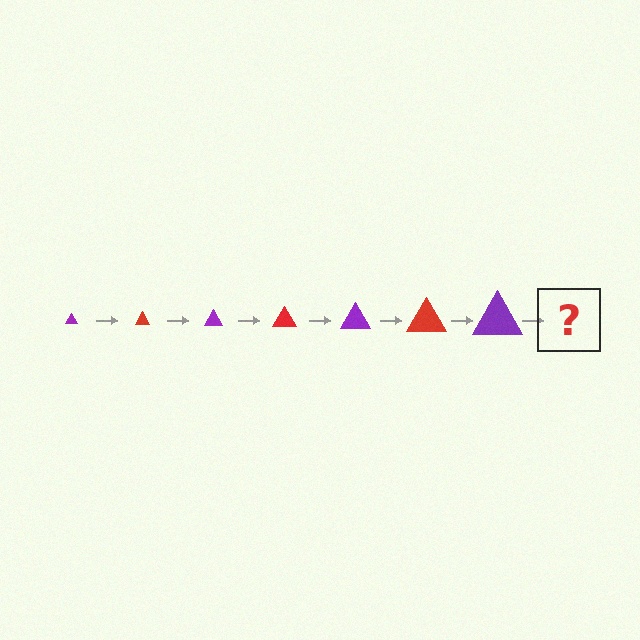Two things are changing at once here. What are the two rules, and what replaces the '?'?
The two rules are that the triangle grows larger each step and the color cycles through purple and red. The '?' should be a red triangle, larger than the previous one.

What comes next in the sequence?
The next element should be a red triangle, larger than the previous one.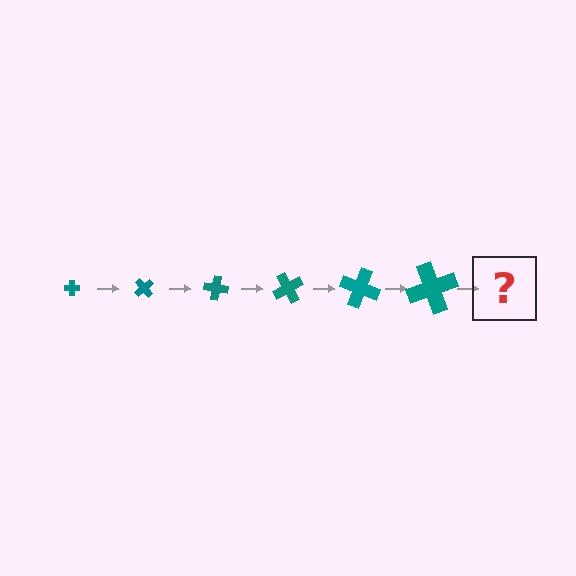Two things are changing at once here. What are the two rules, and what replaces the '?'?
The two rules are that the cross grows larger each step and it rotates 50 degrees each step. The '?' should be a cross, larger than the previous one and rotated 300 degrees from the start.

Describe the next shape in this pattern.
It should be a cross, larger than the previous one and rotated 300 degrees from the start.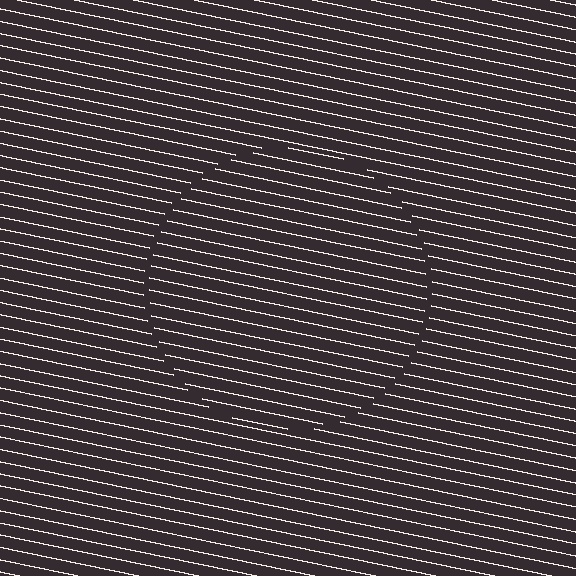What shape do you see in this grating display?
An illusory circle. The interior of the shape contains the same grating, shifted by half a period — the contour is defined by the phase discontinuity where line-ends from the inner and outer gratings abut.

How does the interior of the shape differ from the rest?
The interior of the shape contains the same grating, shifted by half a period — the contour is defined by the phase discontinuity where line-ends from the inner and outer gratings abut.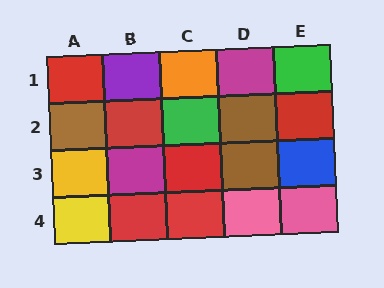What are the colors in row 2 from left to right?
Brown, red, green, brown, red.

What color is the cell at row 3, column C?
Red.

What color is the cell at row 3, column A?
Yellow.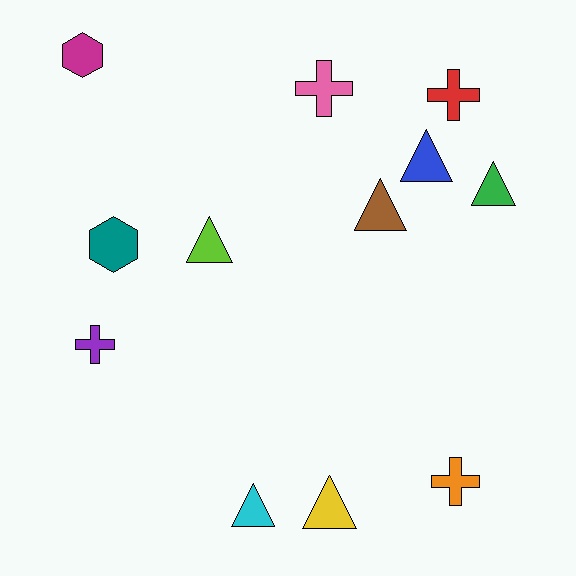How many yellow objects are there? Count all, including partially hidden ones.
There is 1 yellow object.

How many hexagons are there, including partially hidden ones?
There are 2 hexagons.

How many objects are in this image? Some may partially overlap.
There are 12 objects.